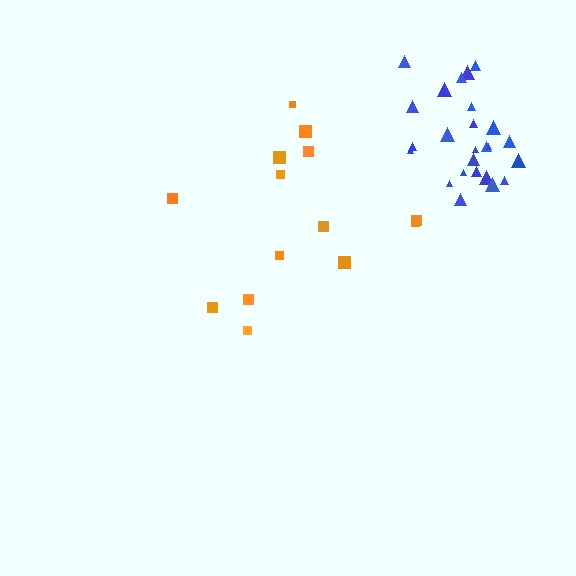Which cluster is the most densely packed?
Blue.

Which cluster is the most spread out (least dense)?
Orange.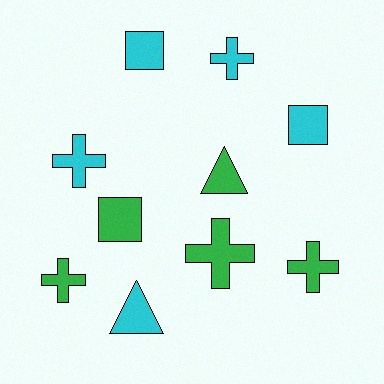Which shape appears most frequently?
Cross, with 5 objects.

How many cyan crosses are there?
There are 2 cyan crosses.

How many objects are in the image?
There are 10 objects.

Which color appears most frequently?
Green, with 5 objects.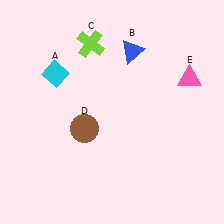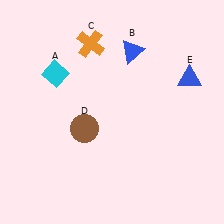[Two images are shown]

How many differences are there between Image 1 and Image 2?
There are 2 differences between the two images.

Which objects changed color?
C changed from lime to orange. E changed from pink to blue.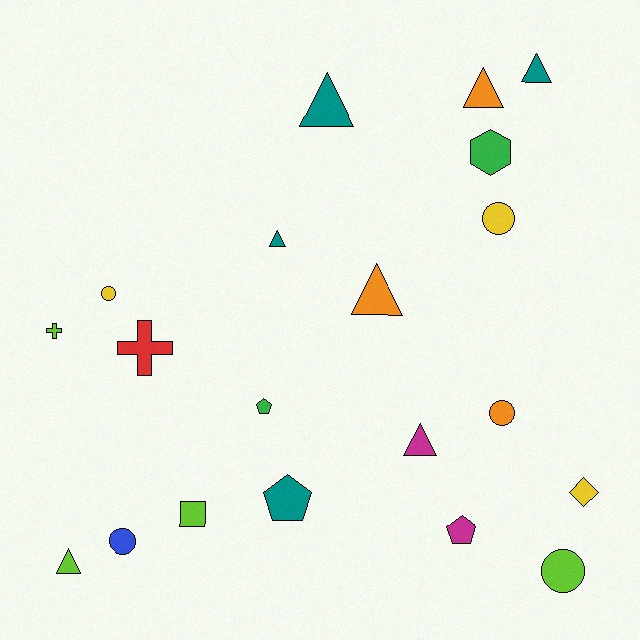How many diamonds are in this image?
There is 1 diamond.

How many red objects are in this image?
There is 1 red object.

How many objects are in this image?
There are 20 objects.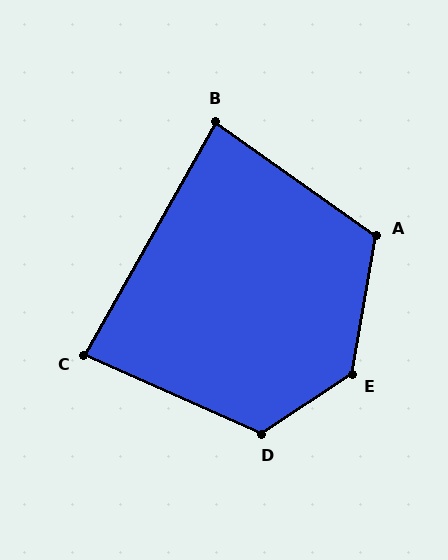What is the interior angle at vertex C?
Approximately 85 degrees (acute).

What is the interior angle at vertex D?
Approximately 122 degrees (obtuse).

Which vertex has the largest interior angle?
E, at approximately 134 degrees.